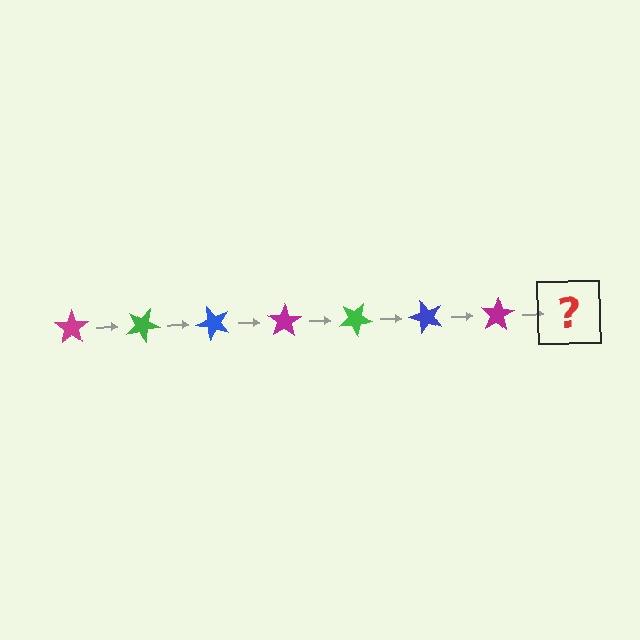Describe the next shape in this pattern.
It should be a green star, rotated 175 degrees from the start.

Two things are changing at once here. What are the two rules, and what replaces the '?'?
The two rules are that it rotates 25 degrees each step and the color cycles through magenta, green, and blue. The '?' should be a green star, rotated 175 degrees from the start.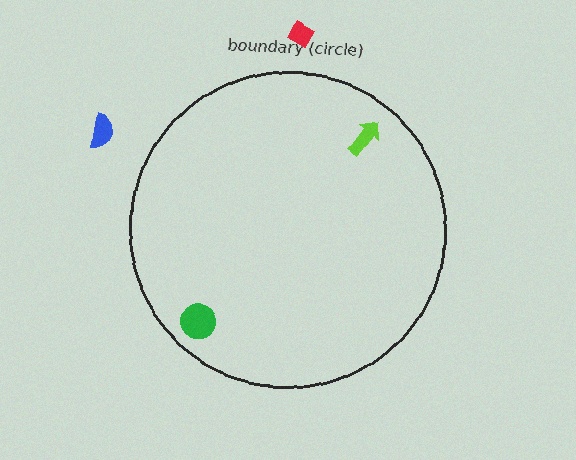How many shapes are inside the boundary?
2 inside, 2 outside.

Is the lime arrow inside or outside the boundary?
Inside.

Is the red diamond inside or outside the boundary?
Outside.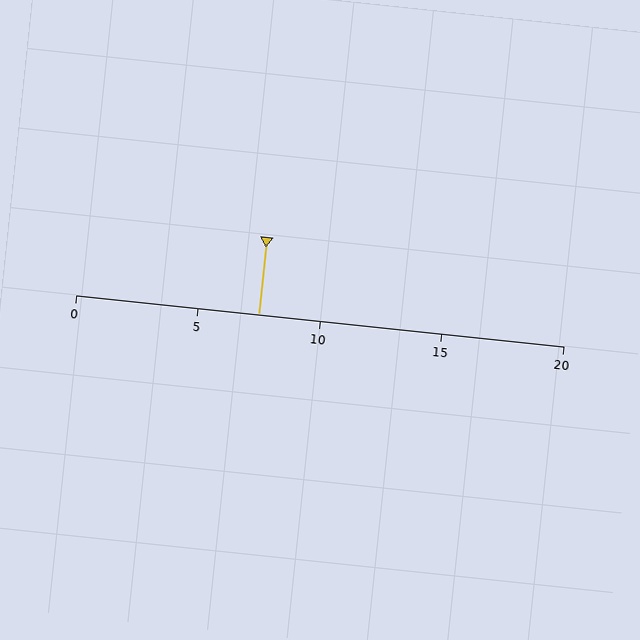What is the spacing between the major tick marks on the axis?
The major ticks are spaced 5 apart.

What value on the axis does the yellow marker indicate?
The marker indicates approximately 7.5.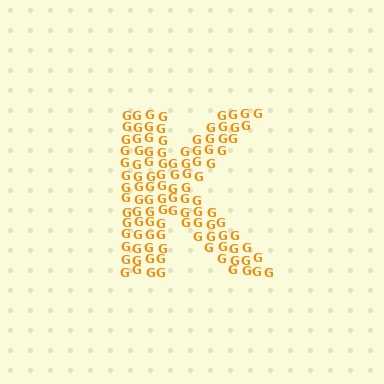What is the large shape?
The large shape is the letter K.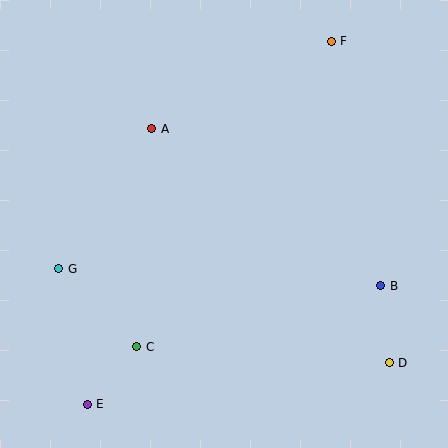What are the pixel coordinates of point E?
Point E is at (87, 404).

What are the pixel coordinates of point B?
Point B is at (381, 286).